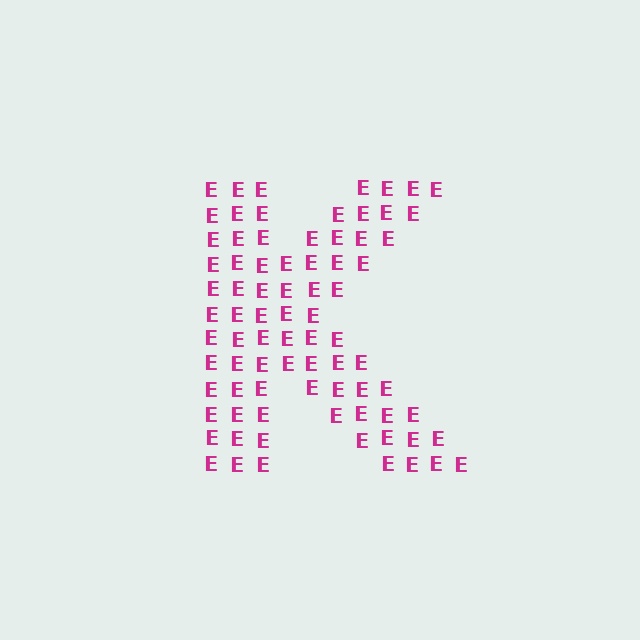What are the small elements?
The small elements are letter E's.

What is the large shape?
The large shape is the letter K.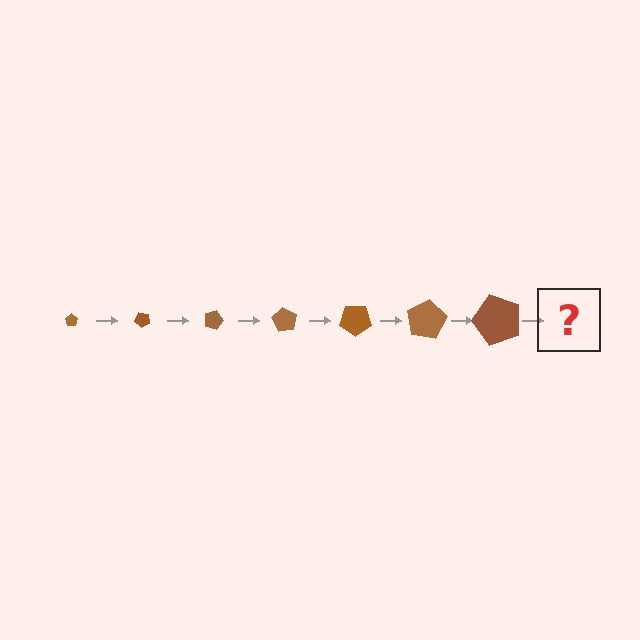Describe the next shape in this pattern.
It should be a pentagon, larger than the previous one and rotated 315 degrees from the start.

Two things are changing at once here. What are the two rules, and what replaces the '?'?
The two rules are that the pentagon grows larger each step and it rotates 45 degrees each step. The '?' should be a pentagon, larger than the previous one and rotated 315 degrees from the start.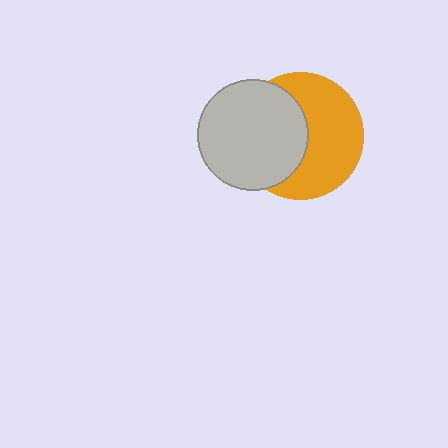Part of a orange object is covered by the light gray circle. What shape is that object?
It is a circle.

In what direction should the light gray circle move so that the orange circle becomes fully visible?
The light gray circle should move left. That is the shortest direction to clear the overlap and leave the orange circle fully visible.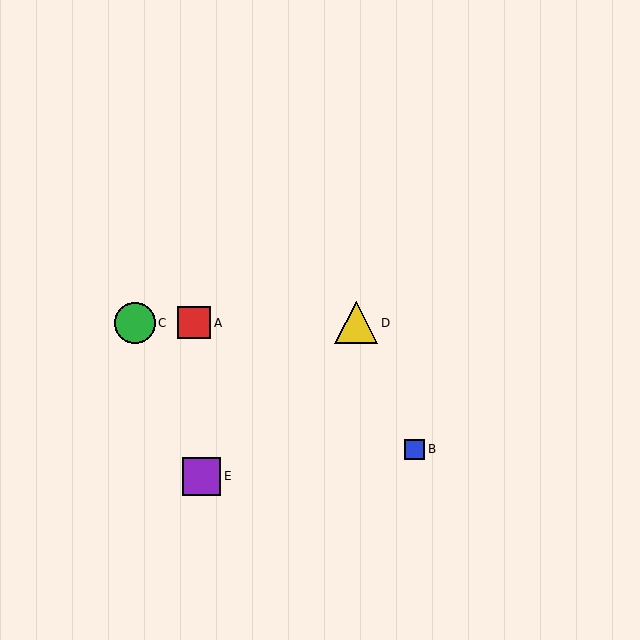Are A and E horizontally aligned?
No, A is at y≈323 and E is at y≈476.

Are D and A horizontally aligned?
Yes, both are at y≈323.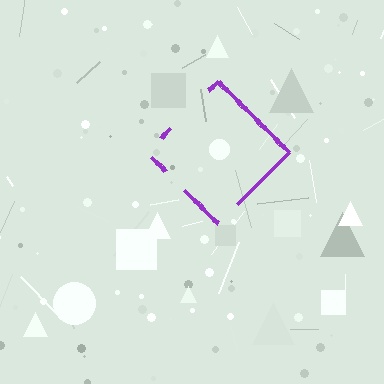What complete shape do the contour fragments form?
The contour fragments form a diamond.